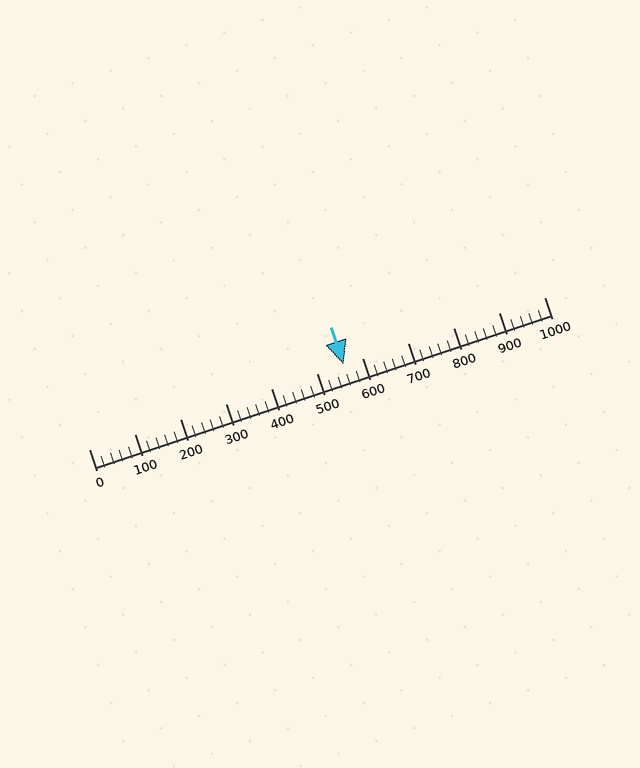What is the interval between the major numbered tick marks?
The major tick marks are spaced 100 units apart.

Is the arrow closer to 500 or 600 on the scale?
The arrow is closer to 600.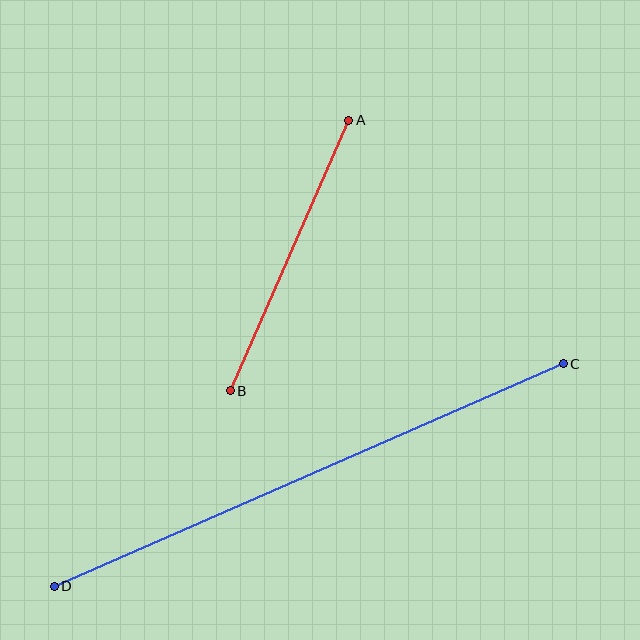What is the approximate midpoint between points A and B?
The midpoint is at approximately (290, 255) pixels.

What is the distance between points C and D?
The distance is approximately 556 pixels.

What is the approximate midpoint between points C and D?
The midpoint is at approximately (309, 475) pixels.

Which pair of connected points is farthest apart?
Points C and D are farthest apart.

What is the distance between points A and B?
The distance is approximately 295 pixels.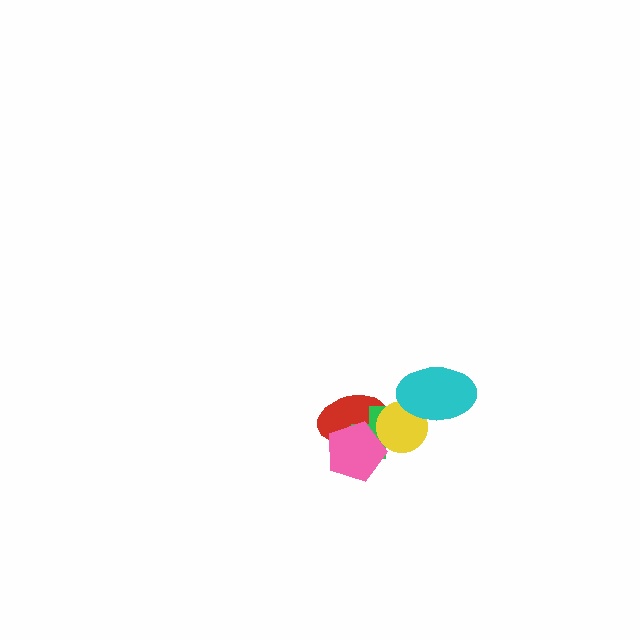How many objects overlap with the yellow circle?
3 objects overlap with the yellow circle.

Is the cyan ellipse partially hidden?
No, no other shape covers it.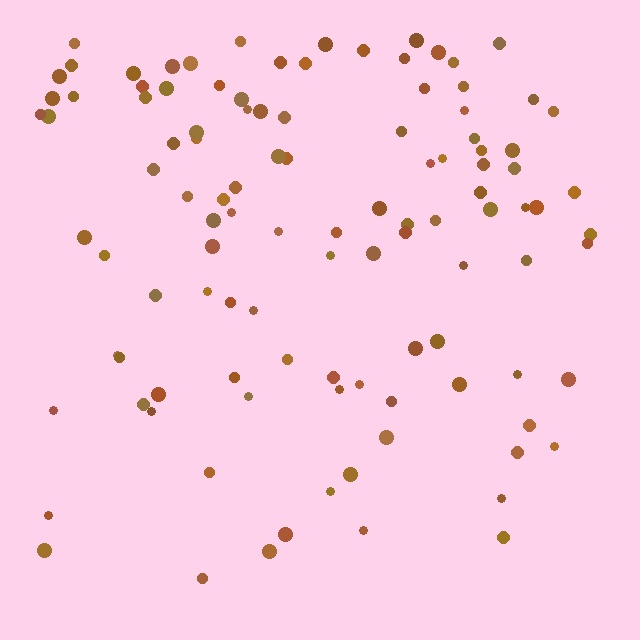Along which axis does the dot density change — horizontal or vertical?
Vertical.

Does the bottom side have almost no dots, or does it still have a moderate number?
Still a moderate number, just noticeably fewer than the top.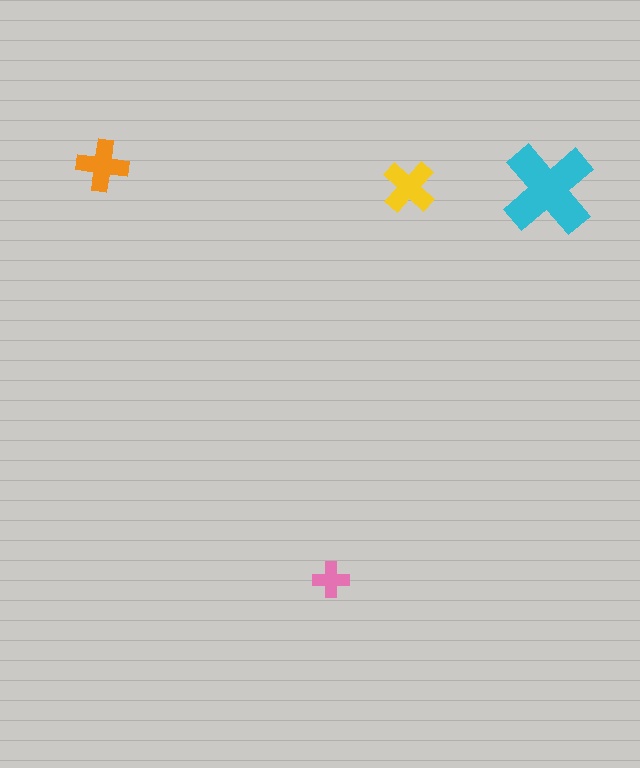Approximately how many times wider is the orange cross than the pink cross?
About 1.5 times wider.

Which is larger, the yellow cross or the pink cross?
The yellow one.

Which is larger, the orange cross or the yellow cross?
The yellow one.